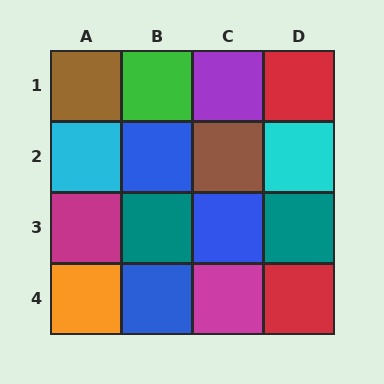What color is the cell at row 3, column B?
Teal.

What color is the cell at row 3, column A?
Magenta.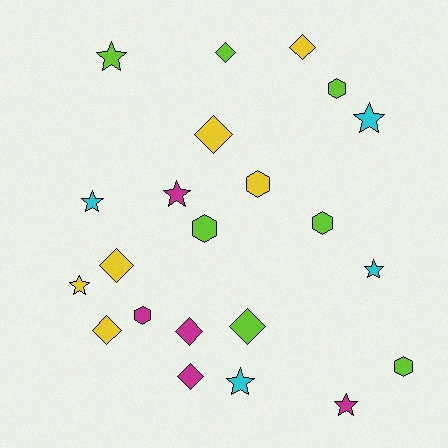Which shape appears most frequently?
Star, with 8 objects.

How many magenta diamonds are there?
There are 2 magenta diamonds.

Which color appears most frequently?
Lime, with 7 objects.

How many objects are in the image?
There are 22 objects.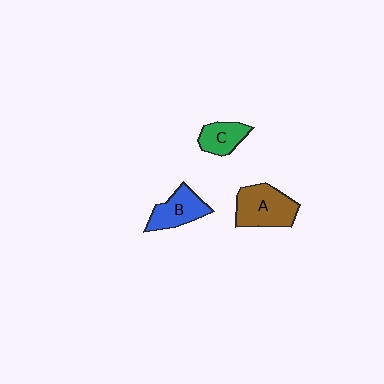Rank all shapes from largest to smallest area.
From largest to smallest: A (brown), B (blue), C (green).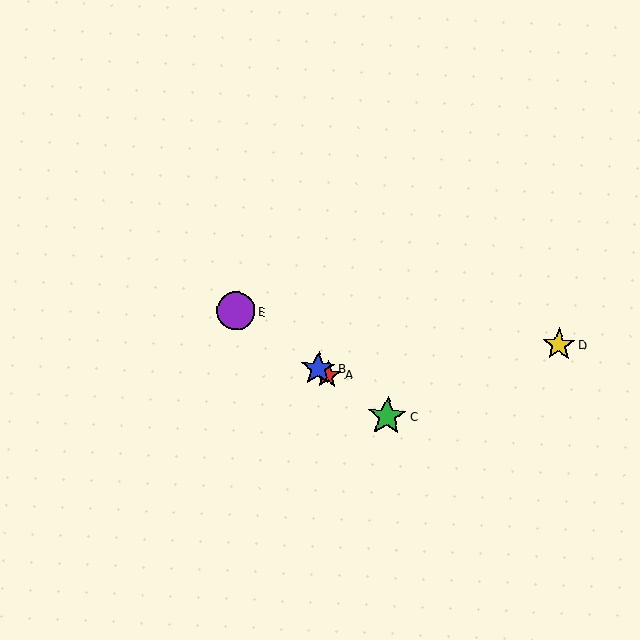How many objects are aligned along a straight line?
4 objects (A, B, C, E) are aligned along a straight line.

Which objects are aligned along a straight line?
Objects A, B, C, E are aligned along a straight line.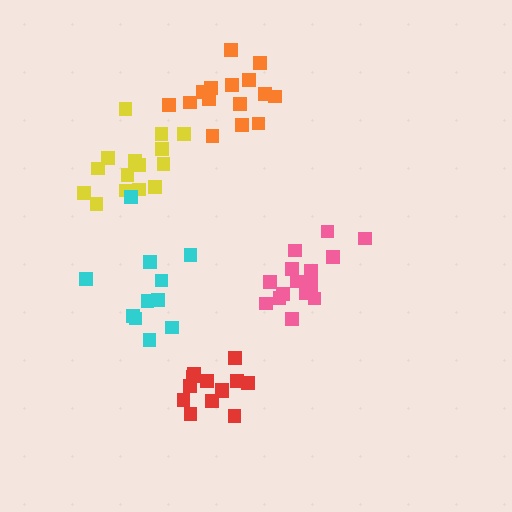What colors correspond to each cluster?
The clusters are colored: pink, yellow, cyan, orange, red.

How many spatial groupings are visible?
There are 5 spatial groupings.